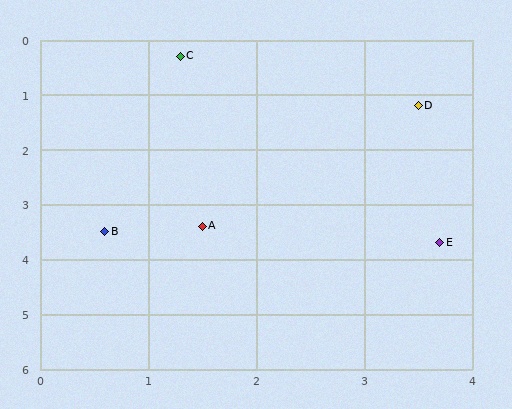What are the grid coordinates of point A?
Point A is at approximately (1.5, 3.4).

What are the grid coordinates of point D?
Point D is at approximately (3.5, 1.2).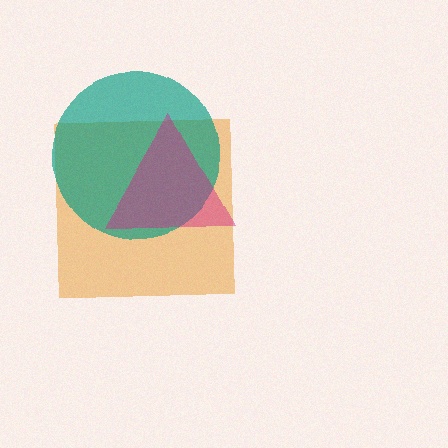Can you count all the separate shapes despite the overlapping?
Yes, there are 3 separate shapes.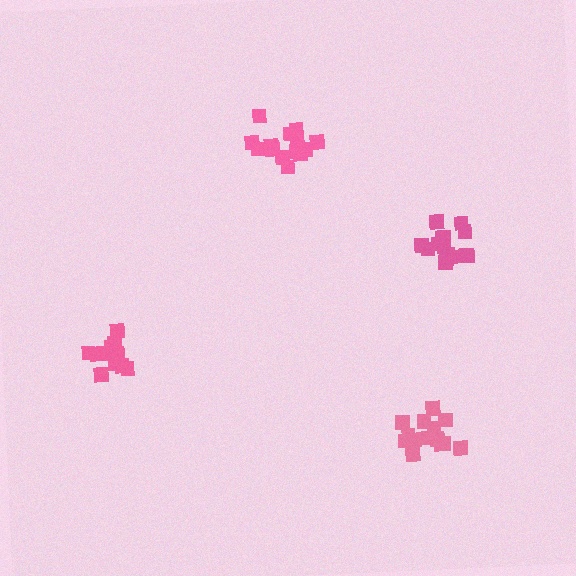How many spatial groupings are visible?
There are 4 spatial groupings.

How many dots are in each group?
Group 1: 11 dots, Group 2: 15 dots, Group 3: 14 dots, Group 4: 15 dots (55 total).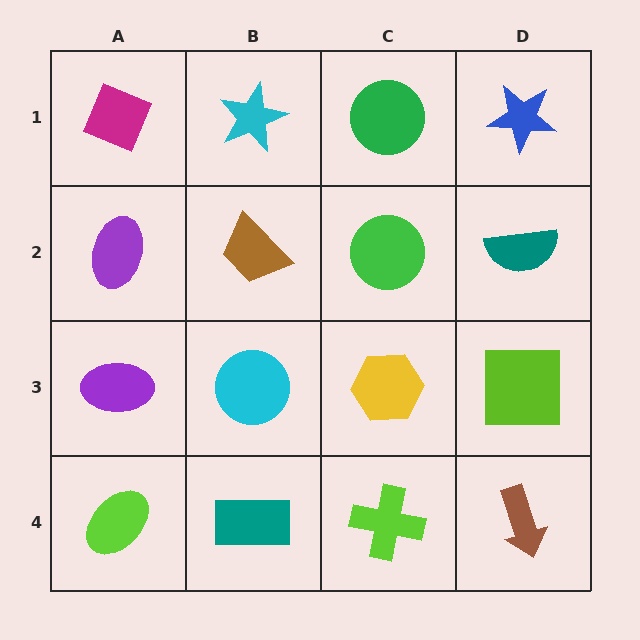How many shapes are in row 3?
4 shapes.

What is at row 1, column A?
A magenta diamond.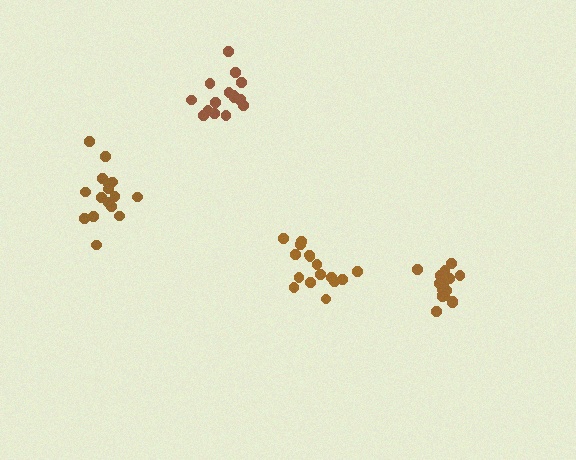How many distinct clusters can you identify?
There are 4 distinct clusters.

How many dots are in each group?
Group 1: 16 dots, Group 2: 16 dots, Group 3: 16 dots, Group 4: 16 dots (64 total).